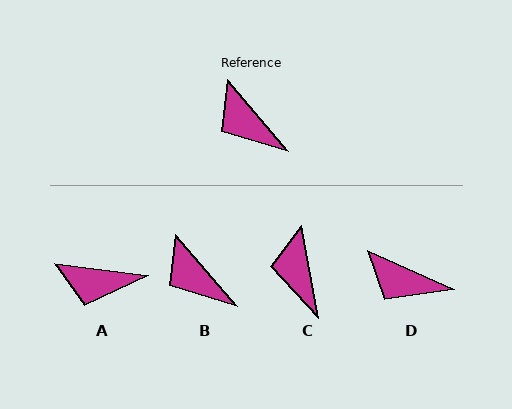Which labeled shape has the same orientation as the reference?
B.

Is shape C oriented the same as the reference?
No, it is off by about 30 degrees.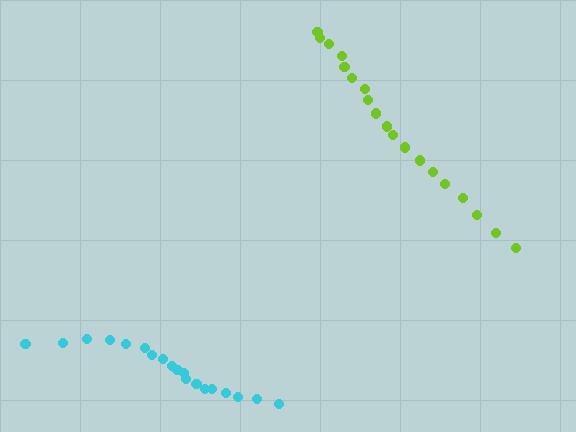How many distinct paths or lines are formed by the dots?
There are 2 distinct paths.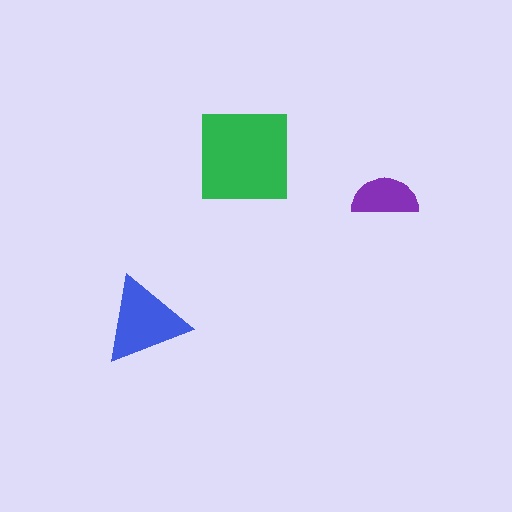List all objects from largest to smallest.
The green square, the blue triangle, the purple semicircle.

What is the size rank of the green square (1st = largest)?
1st.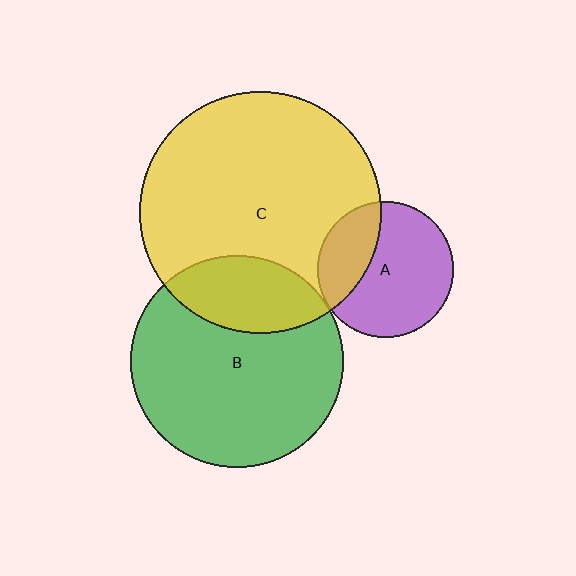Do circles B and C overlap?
Yes.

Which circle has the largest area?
Circle C (yellow).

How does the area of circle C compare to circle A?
Approximately 3.2 times.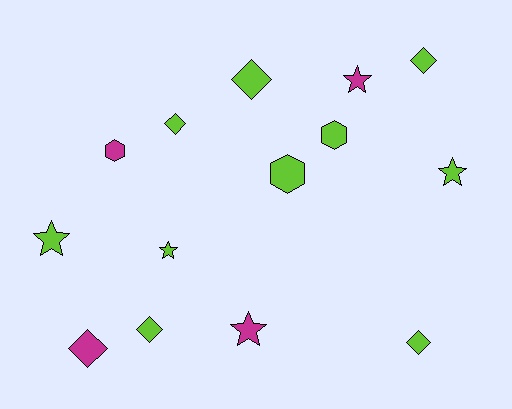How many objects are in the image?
There are 14 objects.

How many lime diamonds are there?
There are 5 lime diamonds.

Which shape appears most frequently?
Diamond, with 6 objects.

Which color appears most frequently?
Lime, with 10 objects.